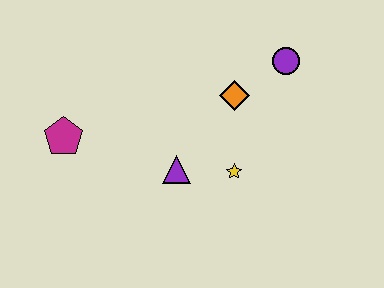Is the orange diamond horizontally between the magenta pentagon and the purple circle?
Yes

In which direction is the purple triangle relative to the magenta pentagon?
The purple triangle is to the right of the magenta pentagon.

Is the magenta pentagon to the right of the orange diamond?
No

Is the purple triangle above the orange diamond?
No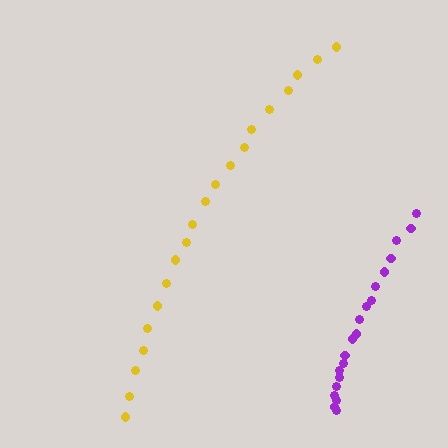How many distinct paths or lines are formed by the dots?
There are 2 distinct paths.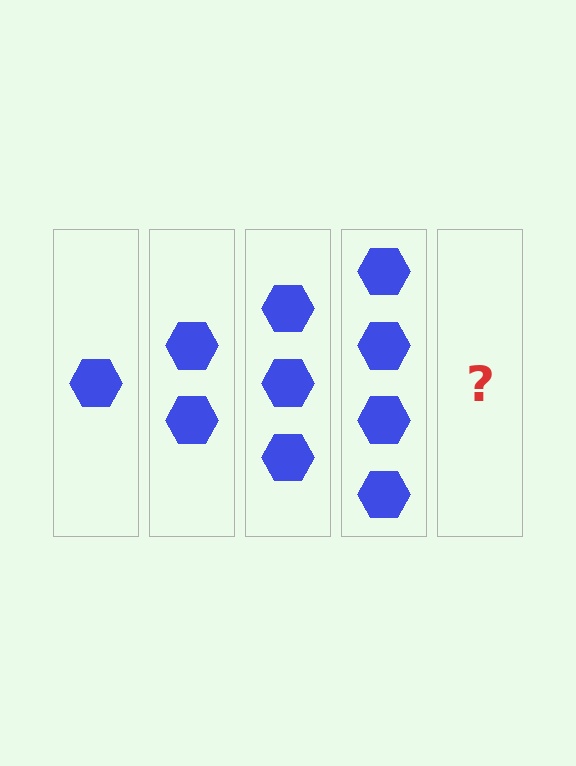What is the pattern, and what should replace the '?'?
The pattern is that each step adds one more hexagon. The '?' should be 5 hexagons.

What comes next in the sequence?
The next element should be 5 hexagons.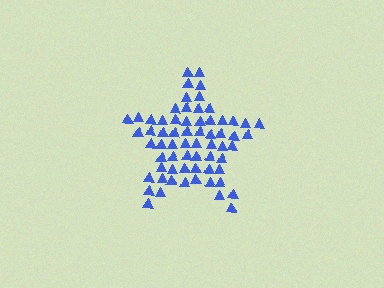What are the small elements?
The small elements are triangles.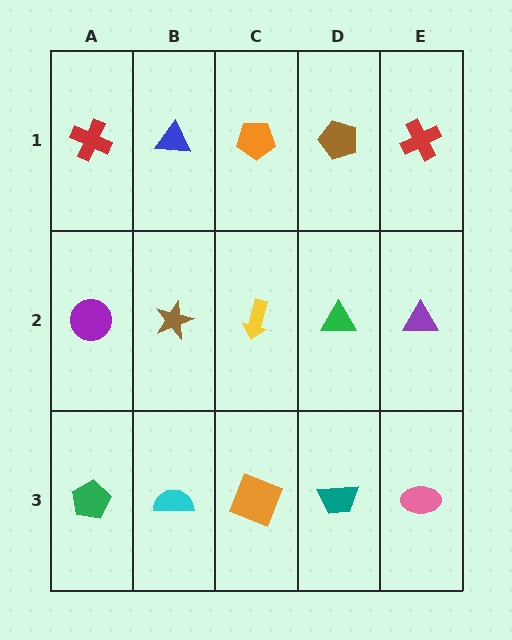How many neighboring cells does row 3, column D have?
3.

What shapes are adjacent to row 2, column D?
A brown pentagon (row 1, column D), a teal trapezoid (row 3, column D), a yellow arrow (row 2, column C), a purple triangle (row 2, column E).